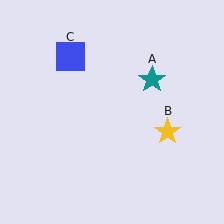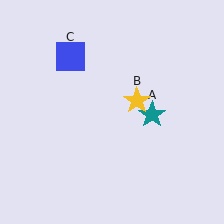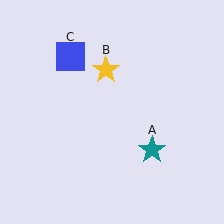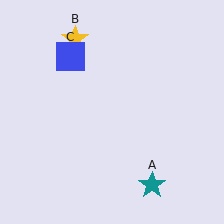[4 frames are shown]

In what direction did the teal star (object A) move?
The teal star (object A) moved down.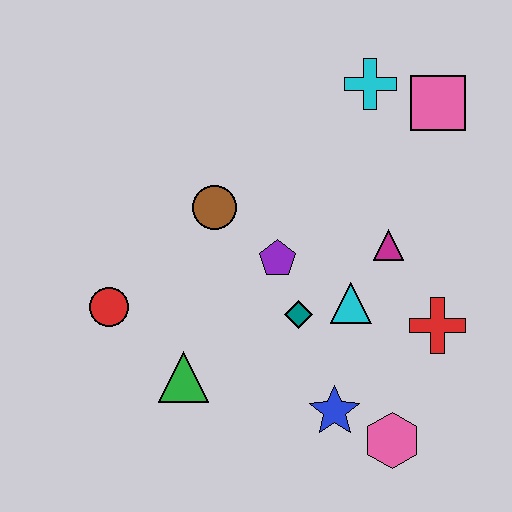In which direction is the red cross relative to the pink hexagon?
The red cross is above the pink hexagon.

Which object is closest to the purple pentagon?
The teal diamond is closest to the purple pentagon.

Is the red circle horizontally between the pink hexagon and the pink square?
No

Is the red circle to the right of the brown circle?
No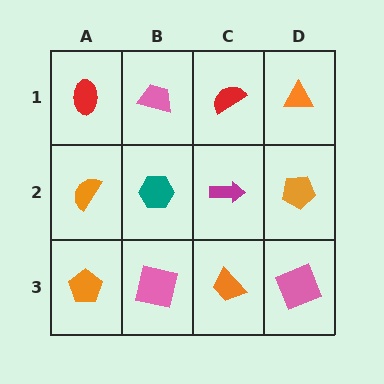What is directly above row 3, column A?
An orange semicircle.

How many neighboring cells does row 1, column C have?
3.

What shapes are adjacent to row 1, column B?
A teal hexagon (row 2, column B), a red ellipse (row 1, column A), a red semicircle (row 1, column C).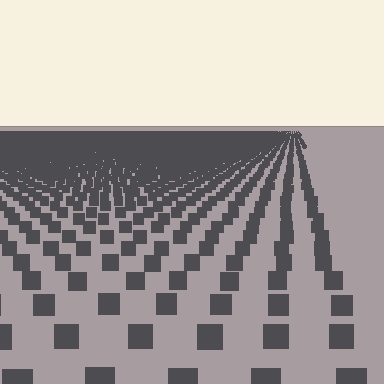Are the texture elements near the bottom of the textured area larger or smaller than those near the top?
Larger. Near the bottom, elements are closer to the viewer and appear at a bigger on-screen size.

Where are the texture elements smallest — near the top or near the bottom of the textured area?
Near the top.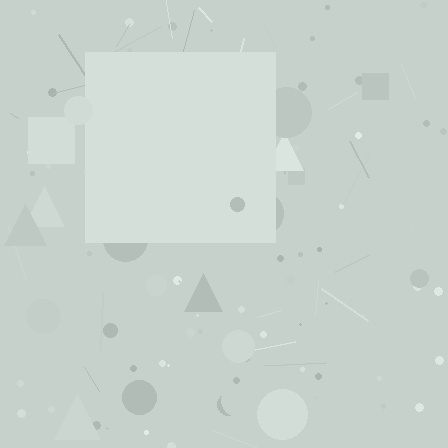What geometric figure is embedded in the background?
A square is embedded in the background.